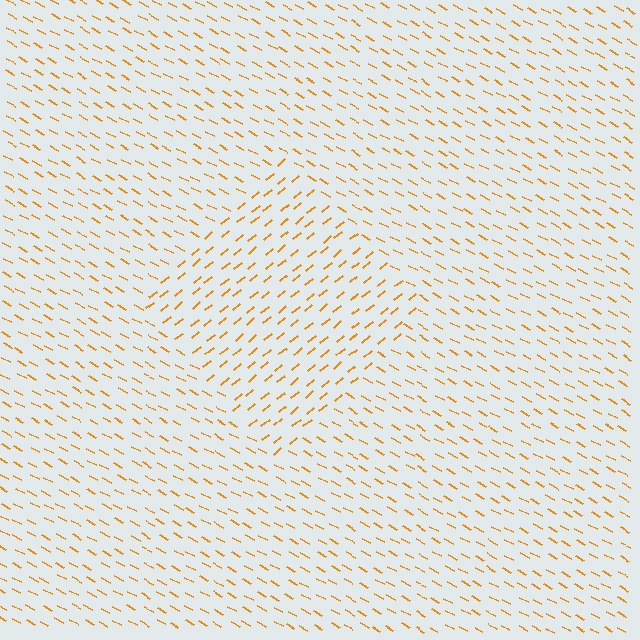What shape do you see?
I see a diamond.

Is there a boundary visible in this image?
Yes, there is a texture boundary formed by a change in line orientation.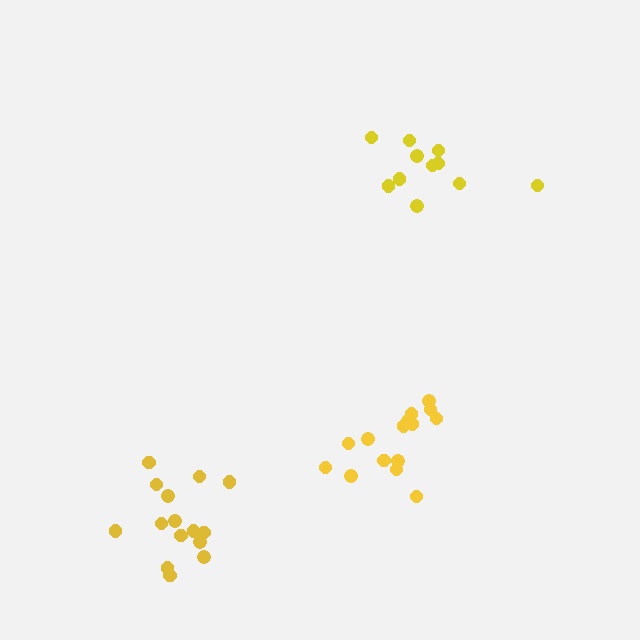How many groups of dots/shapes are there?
There are 3 groups.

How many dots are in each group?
Group 1: 11 dots, Group 2: 15 dots, Group 3: 15 dots (41 total).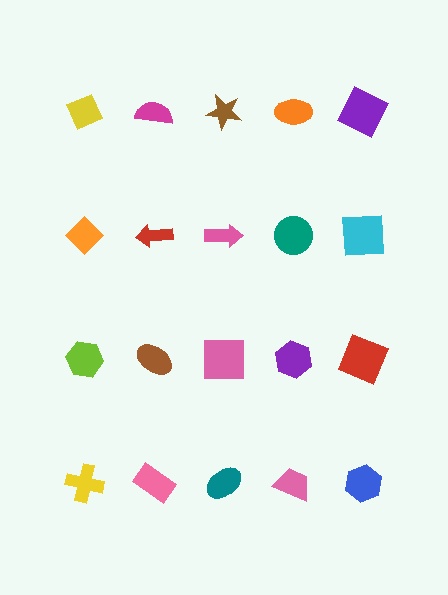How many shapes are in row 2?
5 shapes.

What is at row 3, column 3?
A pink square.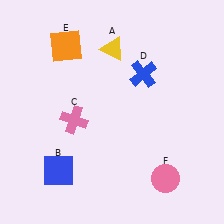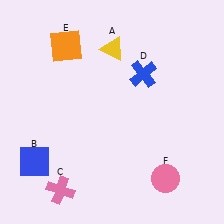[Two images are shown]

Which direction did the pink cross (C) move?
The pink cross (C) moved down.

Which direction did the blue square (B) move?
The blue square (B) moved left.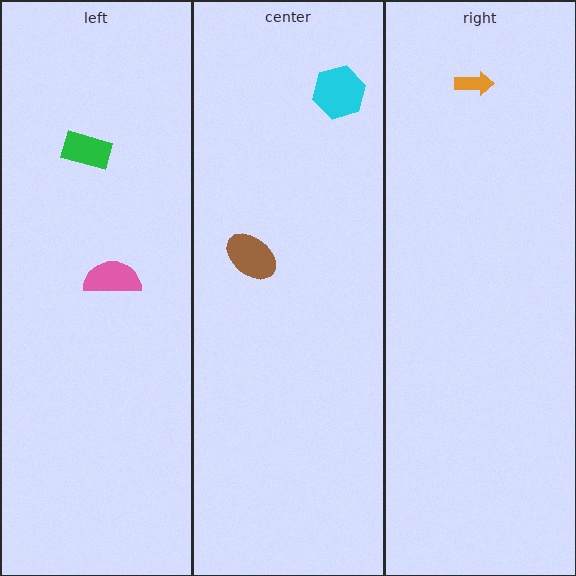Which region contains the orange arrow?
The right region.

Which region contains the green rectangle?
The left region.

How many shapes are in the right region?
1.